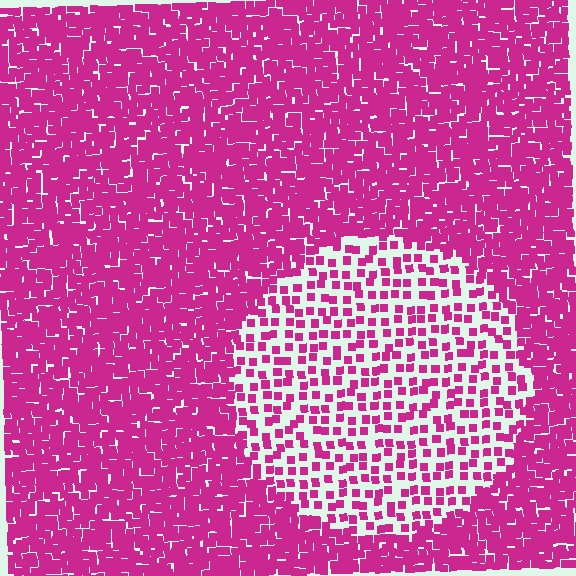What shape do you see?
I see a circle.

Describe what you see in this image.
The image contains small magenta elements arranged at two different densities. A circle-shaped region is visible where the elements are less densely packed than the surrounding area.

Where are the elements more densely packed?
The elements are more densely packed outside the circle boundary.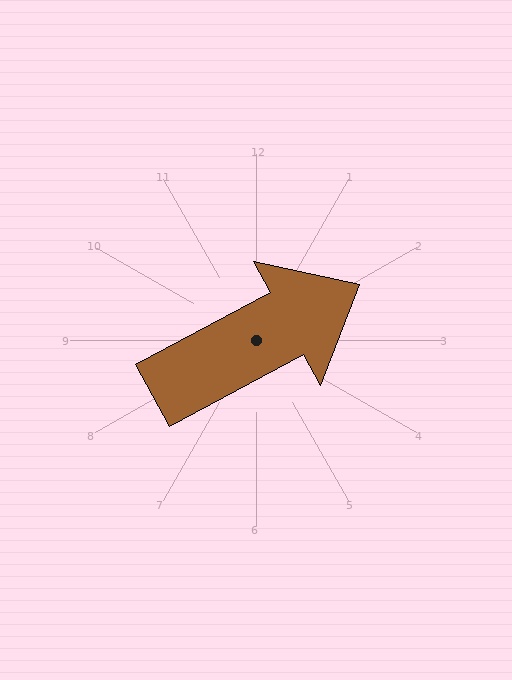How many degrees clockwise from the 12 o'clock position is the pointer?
Approximately 62 degrees.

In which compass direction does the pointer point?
Northeast.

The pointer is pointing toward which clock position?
Roughly 2 o'clock.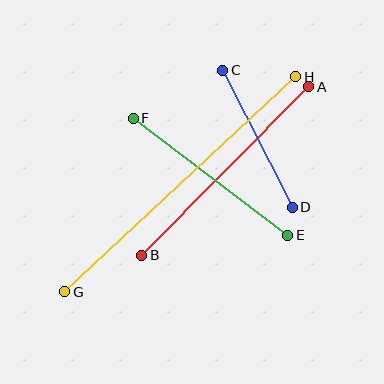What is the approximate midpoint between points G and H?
The midpoint is at approximately (180, 184) pixels.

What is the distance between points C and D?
The distance is approximately 154 pixels.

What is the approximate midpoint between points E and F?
The midpoint is at approximately (210, 177) pixels.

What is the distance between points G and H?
The distance is approximately 316 pixels.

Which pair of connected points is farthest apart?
Points G and H are farthest apart.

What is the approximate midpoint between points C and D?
The midpoint is at approximately (257, 139) pixels.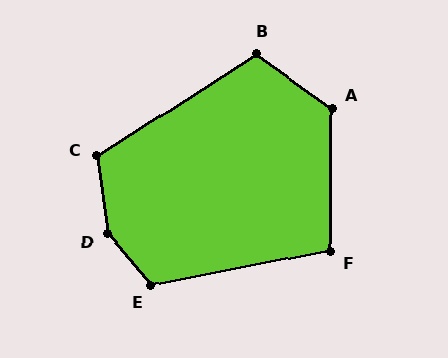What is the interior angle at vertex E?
Approximately 120 degrees (obtuse).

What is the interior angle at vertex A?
Approximately 125 degrees (obtuse).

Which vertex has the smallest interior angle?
F, at approximately 101 degrees.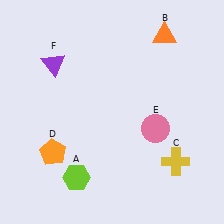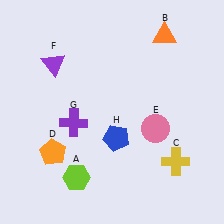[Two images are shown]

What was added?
A purple cross (G), a blue pentagon (H) were added in Image 2.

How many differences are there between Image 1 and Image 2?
There are 2 differences between the two images.